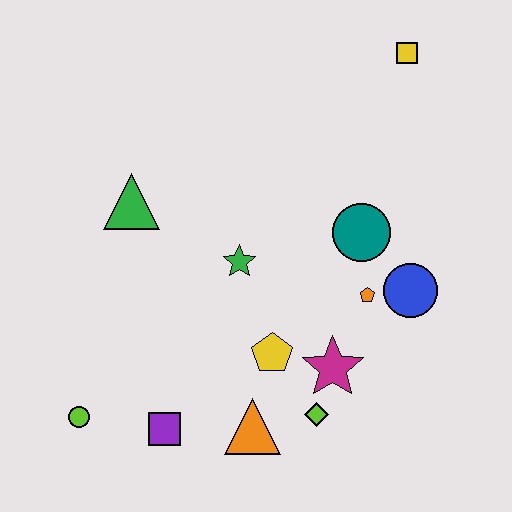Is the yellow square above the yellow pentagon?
Yes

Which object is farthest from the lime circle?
The yellow square is farthest from the lime circle.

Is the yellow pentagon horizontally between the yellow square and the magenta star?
No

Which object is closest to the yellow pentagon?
The magenta star is closest to the yellow pentagon.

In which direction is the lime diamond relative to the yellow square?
The lime diamond is below the yellow square.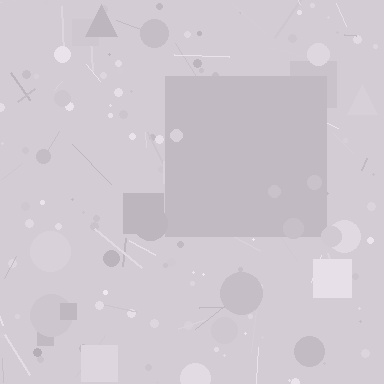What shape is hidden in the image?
A square is hidden in the image.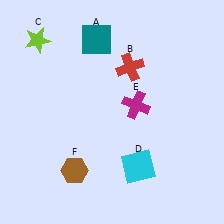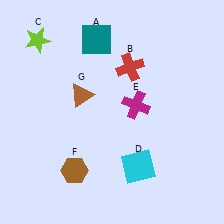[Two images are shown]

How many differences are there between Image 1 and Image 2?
There is 1 difference between the two images.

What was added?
A brown triangle (G) was added in Image 2.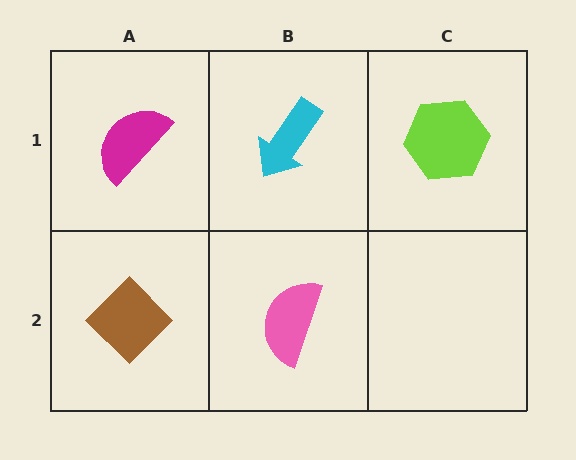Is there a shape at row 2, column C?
No, that cell is empty.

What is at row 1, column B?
A cyan arrow.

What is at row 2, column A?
A brown diamond.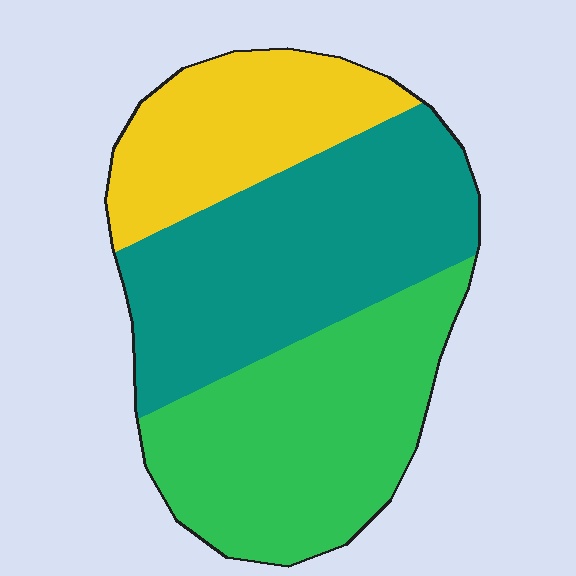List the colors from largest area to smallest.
From largest to smallest: teal, green, yellow.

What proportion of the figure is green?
Green takes up about three eighths (3/8) of the figure.